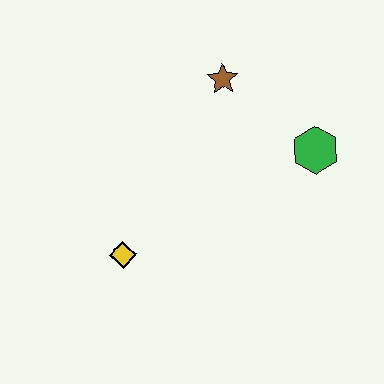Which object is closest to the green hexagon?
The brown star is closest to the green hexagon.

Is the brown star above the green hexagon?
Yes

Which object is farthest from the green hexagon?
The yellow diamond is farthest from the green hexagon.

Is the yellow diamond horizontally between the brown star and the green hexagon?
No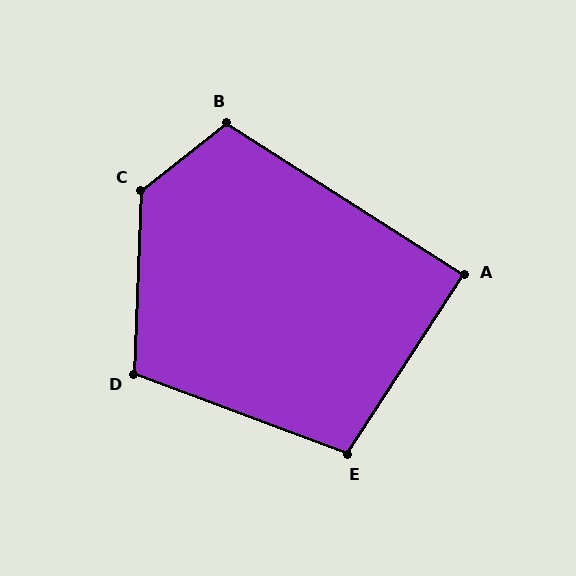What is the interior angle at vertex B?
Approximately 109 degrees (obtuse).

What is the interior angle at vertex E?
Approximately 102 degrees (obtuse).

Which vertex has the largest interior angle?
C, at approximately 131 degrees.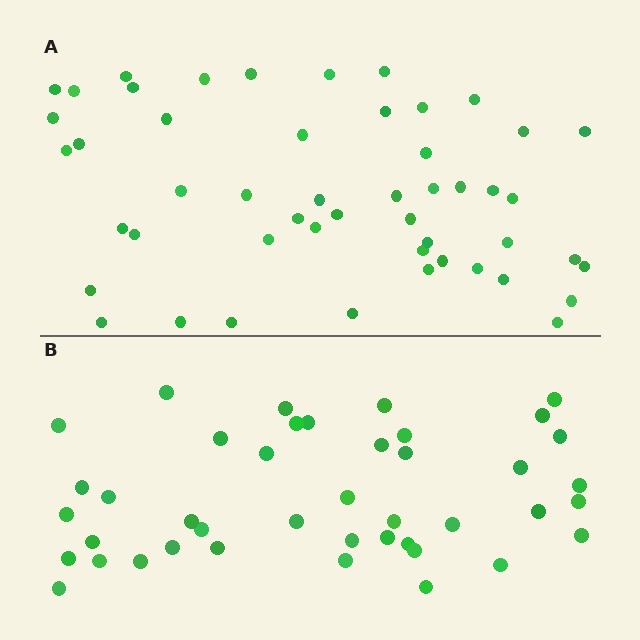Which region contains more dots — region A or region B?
Region A (the top region) has more dots.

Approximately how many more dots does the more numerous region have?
Region A has roughly 8 or so more dots than region B.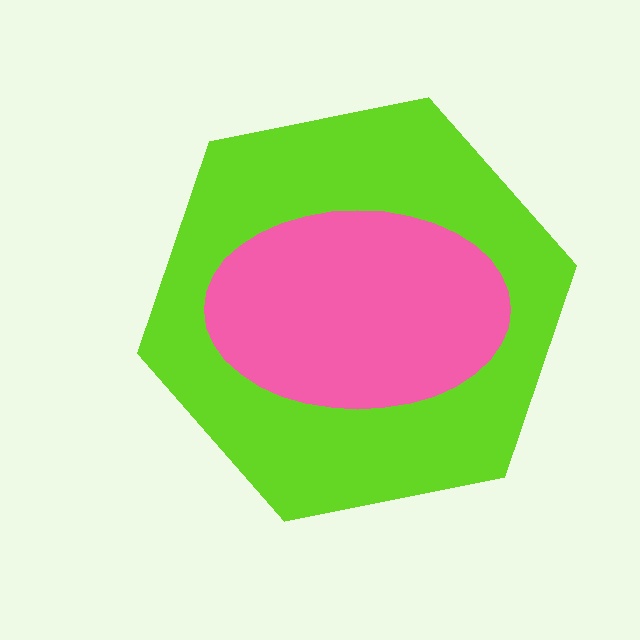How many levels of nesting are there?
2.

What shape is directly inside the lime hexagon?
The pink ellipse.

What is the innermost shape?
The pink ellipse.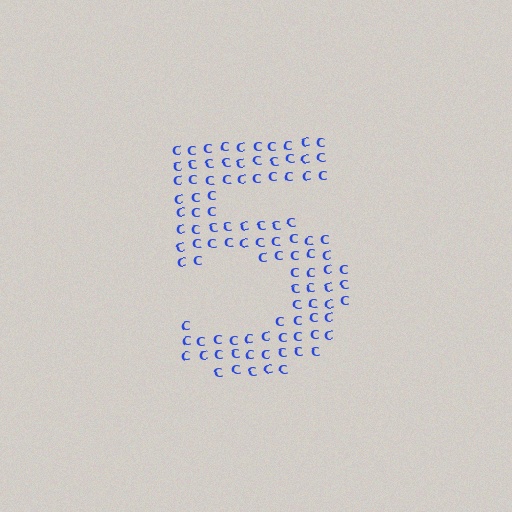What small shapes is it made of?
It is made of small letter C's.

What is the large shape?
The large shape is the digit 5.